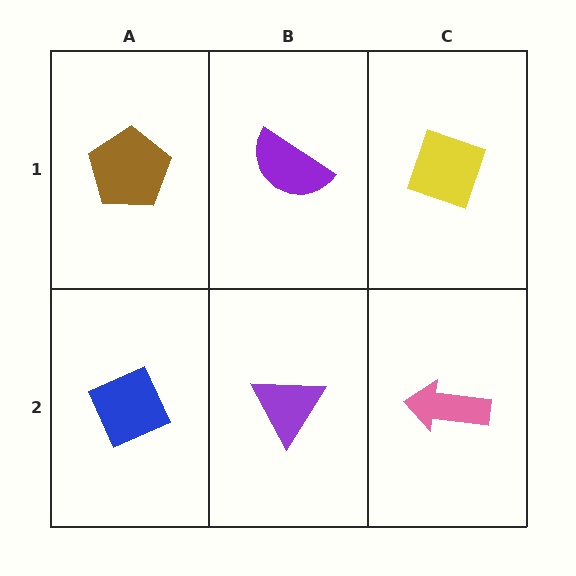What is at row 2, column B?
A purple triangle.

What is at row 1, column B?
A purple semicircle.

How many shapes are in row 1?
3 shapes.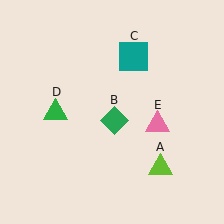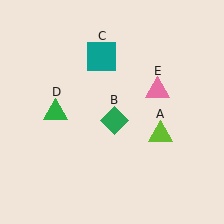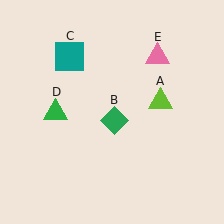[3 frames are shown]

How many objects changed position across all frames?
3 objects changed position: lime triangle (object A), teal square (object C), pink triangle (object E).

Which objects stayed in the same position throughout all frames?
Green diamond (object B) and green triangle (object D) remained stationary.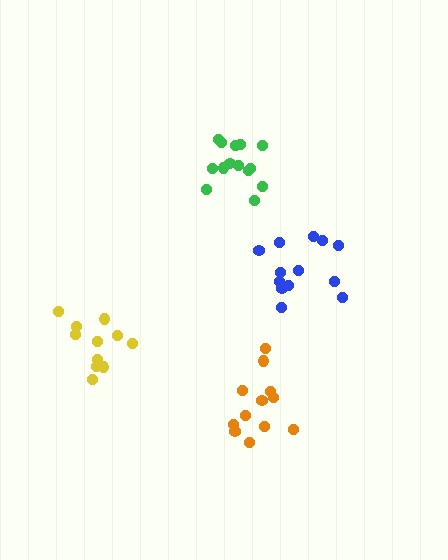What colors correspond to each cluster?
The clusters are colored: green, orange, blue, yellow.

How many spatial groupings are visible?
There are 4 spatial groupings.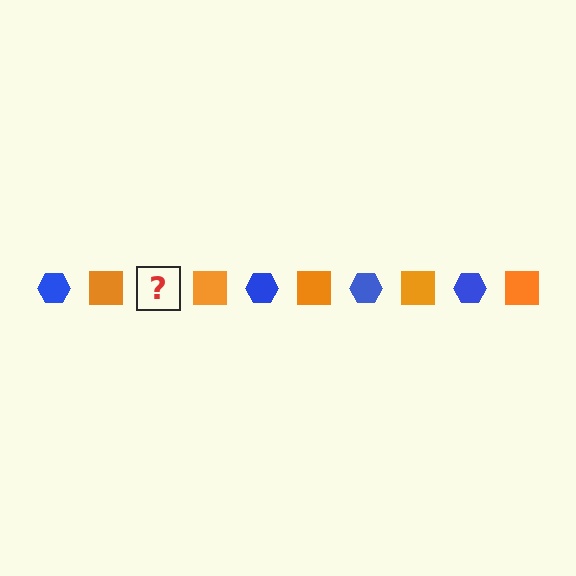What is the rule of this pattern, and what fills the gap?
The rule is that the pattern alternates between blue hexagon and orange square. The gap should be filled with a blue hexagon.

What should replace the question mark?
The question mark should be replaced with a blue hexagon.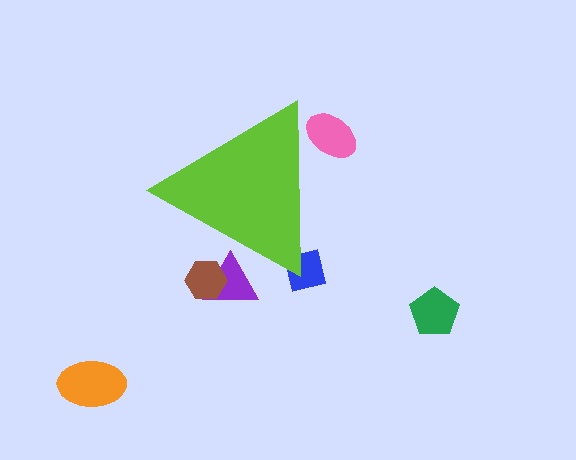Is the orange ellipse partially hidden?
No, the orange ellipse is fully visible.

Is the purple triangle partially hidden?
Yes, the purple triangle is partially hidden behind the lime triangle.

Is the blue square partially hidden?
Yes, the blue square is partially hidden behind the lime triangle.